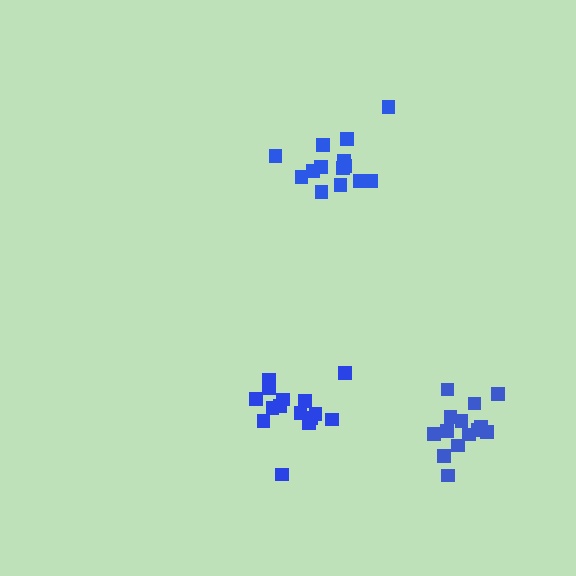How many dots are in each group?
Group 1: 14 dots, Group 2: 14 dots, Group 3: 15 dots (43 total).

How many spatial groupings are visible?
There are 3 spatial groupings.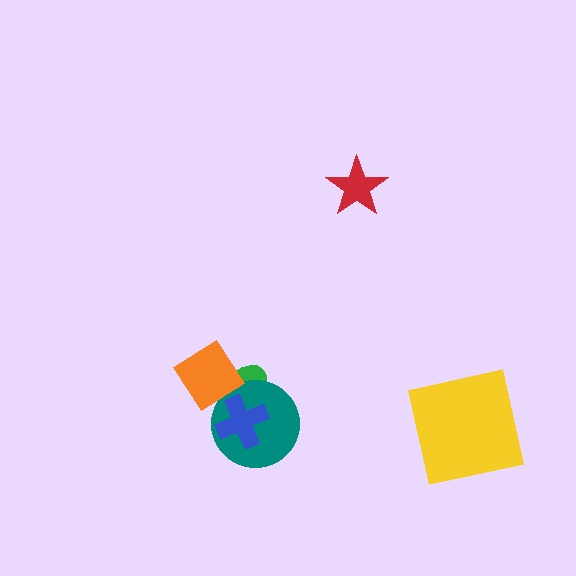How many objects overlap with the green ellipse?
3 objects overlap with the green ellipse.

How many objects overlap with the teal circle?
3 objects overlap with the teal circle.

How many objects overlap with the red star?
0 objects overlap with the red star.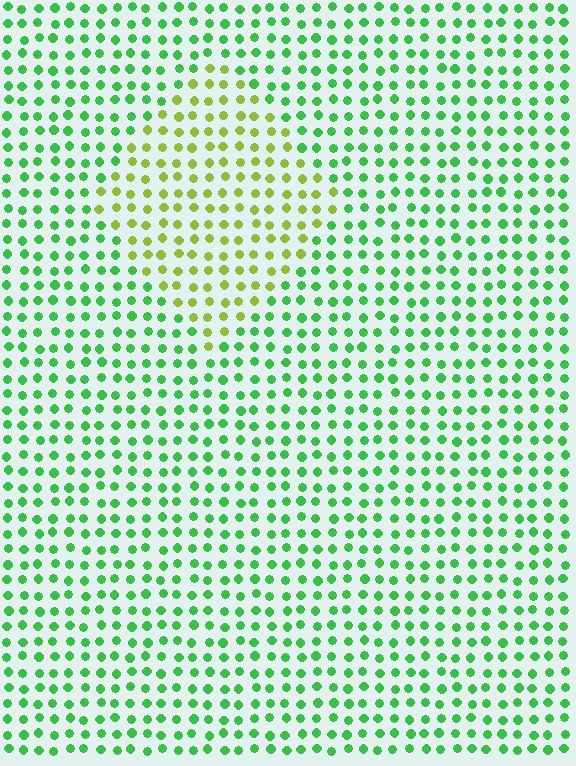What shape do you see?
I see a diamond.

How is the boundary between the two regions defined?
The boundary is defined purely by a slight shift in hue (about 44 degrees). Spacing, size, and orientation are identical on both sides.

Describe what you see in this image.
The image is filled with small green elements in a uniform arrangement. A diamond-shaped region is visible where the elements are tinted to a slightly different hue, forming a subtle color boundary.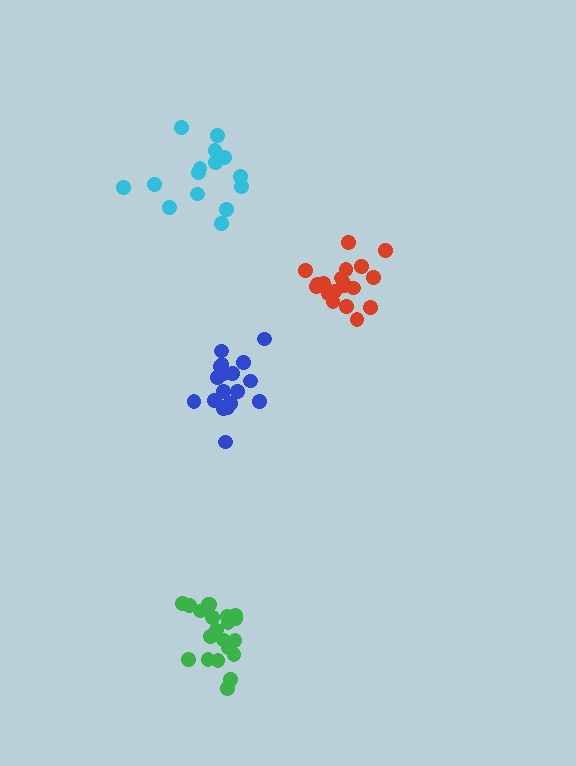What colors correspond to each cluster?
The clusters are colored: blue, green, red, cyan.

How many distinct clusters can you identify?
There are 4 distinct clusters.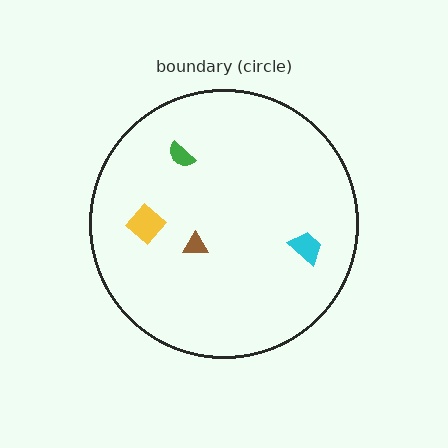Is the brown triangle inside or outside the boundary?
Inside.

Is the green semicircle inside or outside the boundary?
Inside.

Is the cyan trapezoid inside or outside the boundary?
Inside.